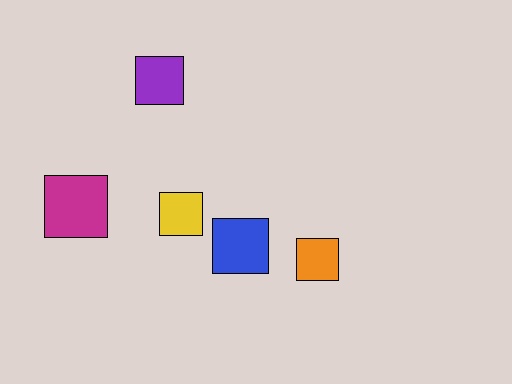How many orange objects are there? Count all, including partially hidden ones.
There is 1 orange object.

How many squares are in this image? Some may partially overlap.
There are 5 squares.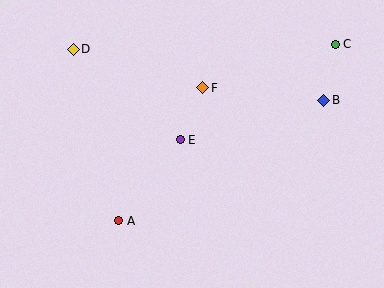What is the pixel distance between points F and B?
The distance between F and B is 121 pixels.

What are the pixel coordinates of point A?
Point A is at (119, 221).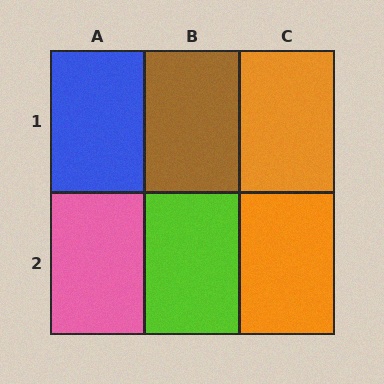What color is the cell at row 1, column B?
Brown.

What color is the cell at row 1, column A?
Blue.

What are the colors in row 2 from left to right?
Pink, lime, orange.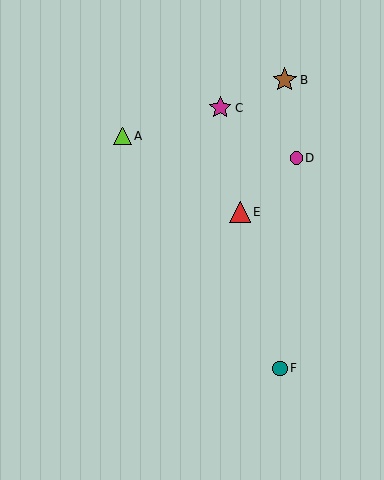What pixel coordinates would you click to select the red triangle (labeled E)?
Click at (240, 212) to select the red triangle E.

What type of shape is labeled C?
Shape C is a magenta star.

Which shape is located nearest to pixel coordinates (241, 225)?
The red triangle (labeled E) at (240, 212) is nearest to that location.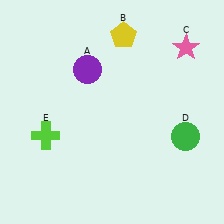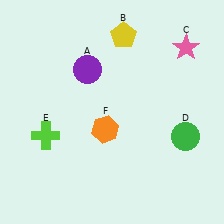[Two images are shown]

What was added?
An orange hexagon (F) was added in Image 2.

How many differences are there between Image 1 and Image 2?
There is 1 difference between the two images.